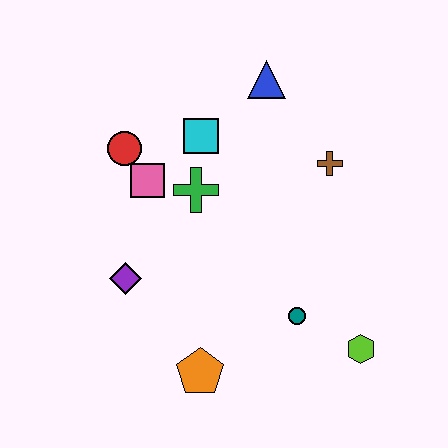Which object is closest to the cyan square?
The green cross is closest to the cyan square.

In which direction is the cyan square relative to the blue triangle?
The cyan square is to the left of the blue triangle.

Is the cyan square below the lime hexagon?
No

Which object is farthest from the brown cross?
The orange pentagon is farthest from the brown cross.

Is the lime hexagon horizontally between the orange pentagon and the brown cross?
No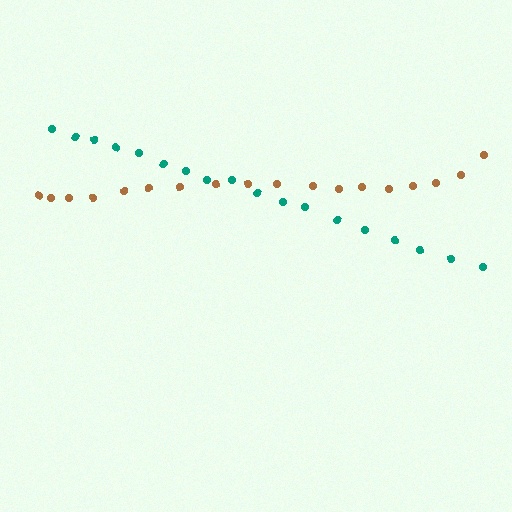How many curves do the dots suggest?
There are 2 distinct paths.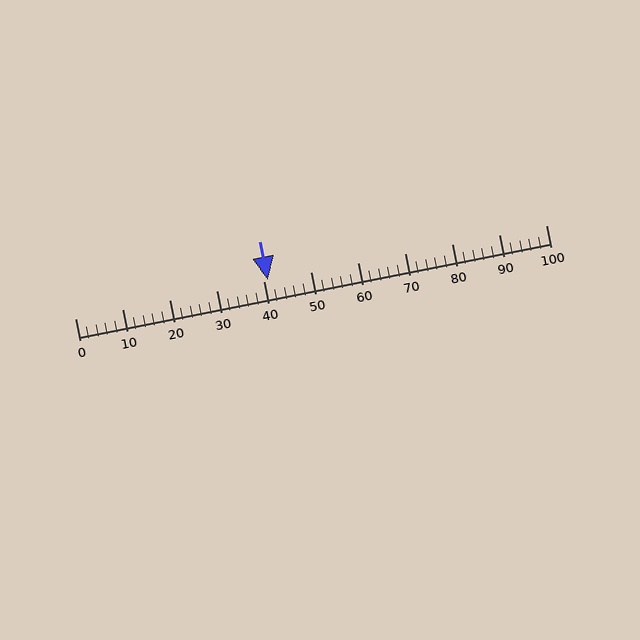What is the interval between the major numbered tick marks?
The major tick marks are spaced 10 units apart.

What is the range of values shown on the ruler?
The ruler shows values from 0 to 100.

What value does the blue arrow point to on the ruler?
The blue arrow points to approximately 41.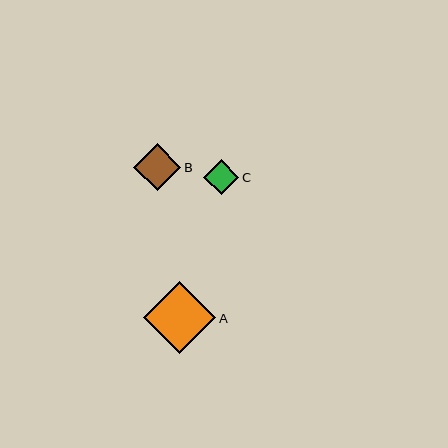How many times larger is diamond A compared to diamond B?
Diamond A is approximately 1.5 times the size of diamond B.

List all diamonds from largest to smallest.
From largest to smallest: A, B, C.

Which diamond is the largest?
Diamond A is the largest with a size of approximately 72 pixels.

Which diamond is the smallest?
Diamond C is the smallest with a size of approximately 35 pixels.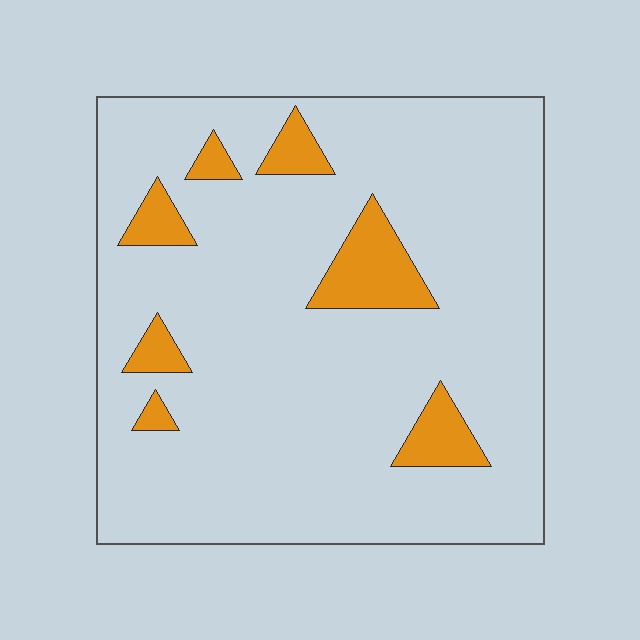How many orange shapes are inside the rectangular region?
7.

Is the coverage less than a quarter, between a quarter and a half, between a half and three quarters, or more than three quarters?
Less than a quarter.